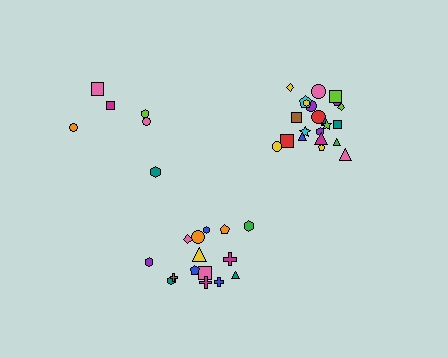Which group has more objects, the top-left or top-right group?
The top-right group.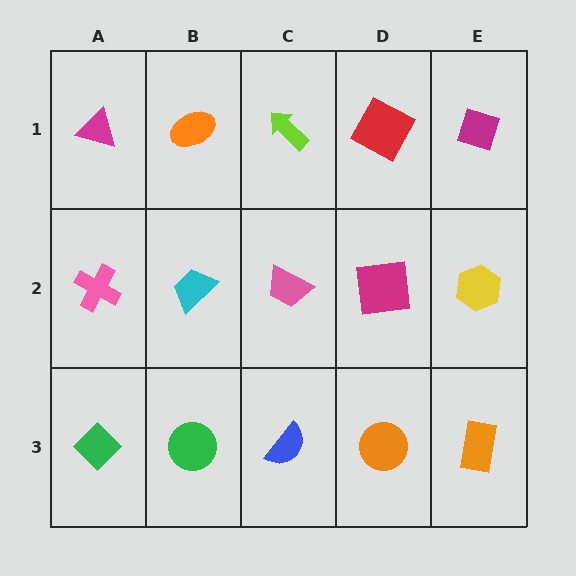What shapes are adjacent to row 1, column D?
A magenta square (row 2, column D), a lime arrow (row 1, column C), a magenta diamond (row 1, column E).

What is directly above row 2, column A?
A magenta triangle.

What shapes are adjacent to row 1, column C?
A pink trapezoid (row 2, column C), an orange ellipse (row 1, column B), a red square (row 1, column D).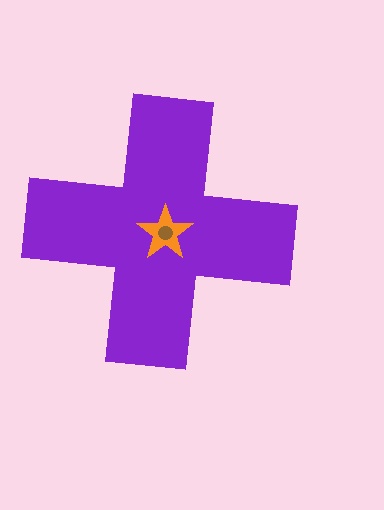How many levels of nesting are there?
3.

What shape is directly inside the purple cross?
The orange star.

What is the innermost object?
The brown circle.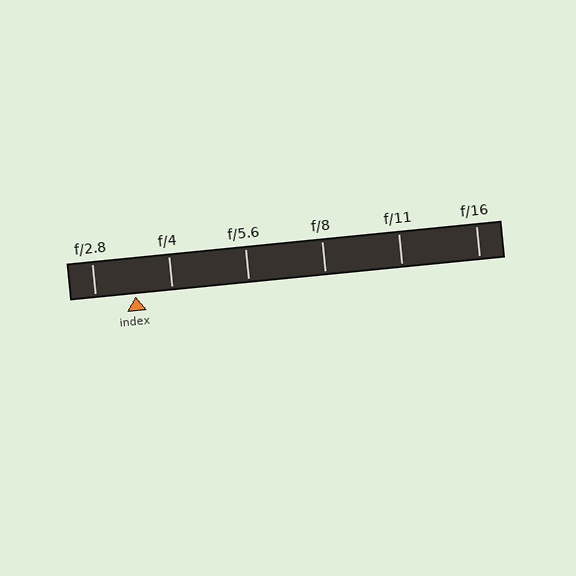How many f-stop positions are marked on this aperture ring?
There are 6 f-stop positions marked.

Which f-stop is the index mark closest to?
The index mark is closest to f/4.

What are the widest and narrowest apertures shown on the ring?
The widest aperture shown is f/2.8 and the narrowest is f/16.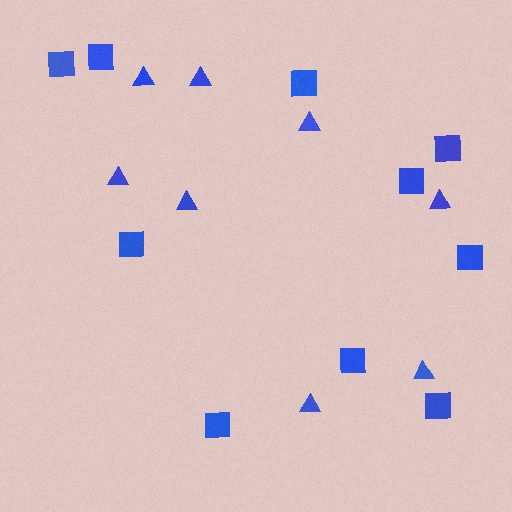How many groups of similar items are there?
There are 2 groups: one group of squares (10) and one group of triangles (8).